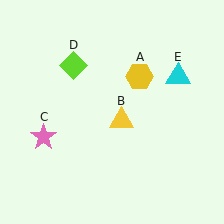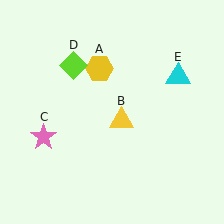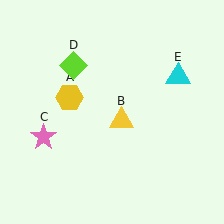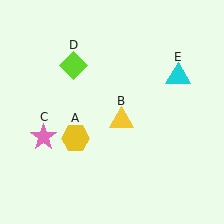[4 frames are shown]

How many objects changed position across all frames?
1 object changed position: yellow hexagon (object A).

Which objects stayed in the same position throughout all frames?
Yellow triangle (object B) and pink star (object C) and lime diamond (object D) and cyan triangle (object E) remained stationary.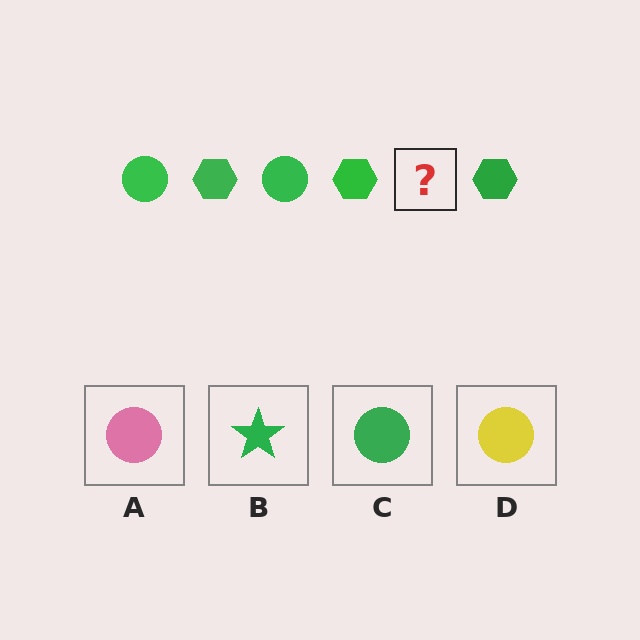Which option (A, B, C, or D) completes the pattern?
C.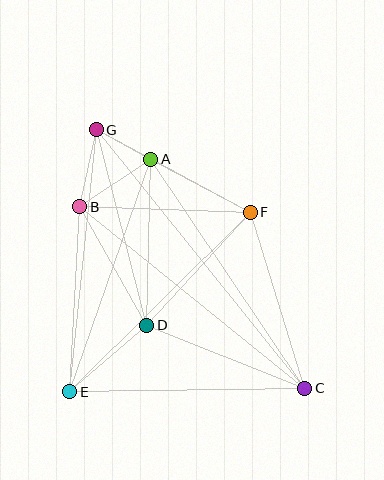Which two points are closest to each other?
Points A and G are closest to each other.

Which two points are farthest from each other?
Points C and G are farthest from each other.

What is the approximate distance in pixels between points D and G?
The distance between D and G is approximately 201 pixels.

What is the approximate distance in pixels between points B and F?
The distance between B and F is approximately 171 pixels.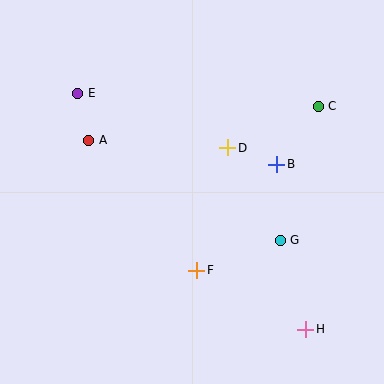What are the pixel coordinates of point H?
Point H is at (305, 329).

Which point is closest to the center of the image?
Point D at (228, 148) is closest to the center.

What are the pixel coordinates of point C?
Point C is at (318, 106).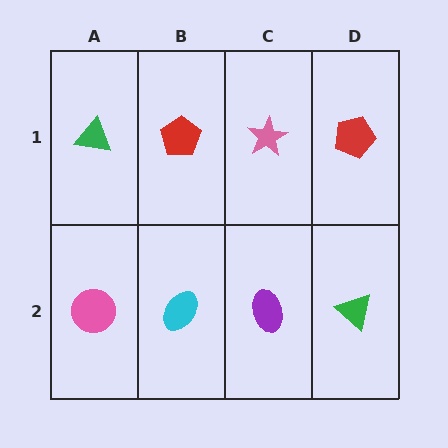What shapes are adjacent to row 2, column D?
A red pentagon (row 1, column D), a purple ellipse (row 2, column C).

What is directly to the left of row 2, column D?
A purple ellipse.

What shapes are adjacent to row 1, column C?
A purple ellipse (row 2, column C), a red pentagon (row 1, column B), a red pentagon (row 1, column D).